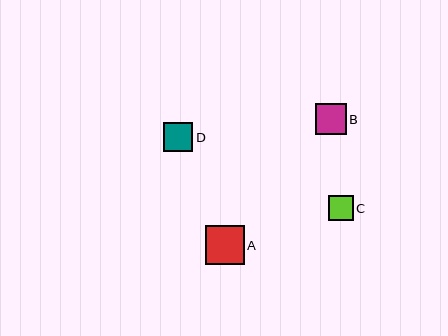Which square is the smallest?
Square C is the smallest with a size of approximately 25 pixels.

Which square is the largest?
Square A is the largest with a size of approximately 39 pixels.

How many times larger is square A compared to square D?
Square A is approximately 1.3 times the size of square D.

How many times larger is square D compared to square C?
Square D is approximately 1.2 times the size of square C.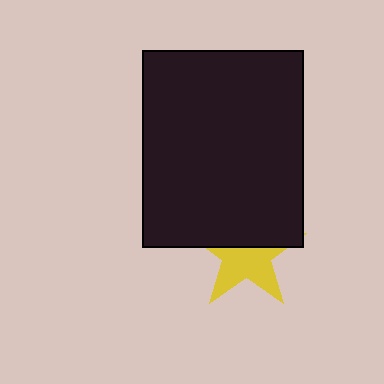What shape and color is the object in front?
The object in front is a black rectangle.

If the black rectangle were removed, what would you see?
You would see the complete yellow star.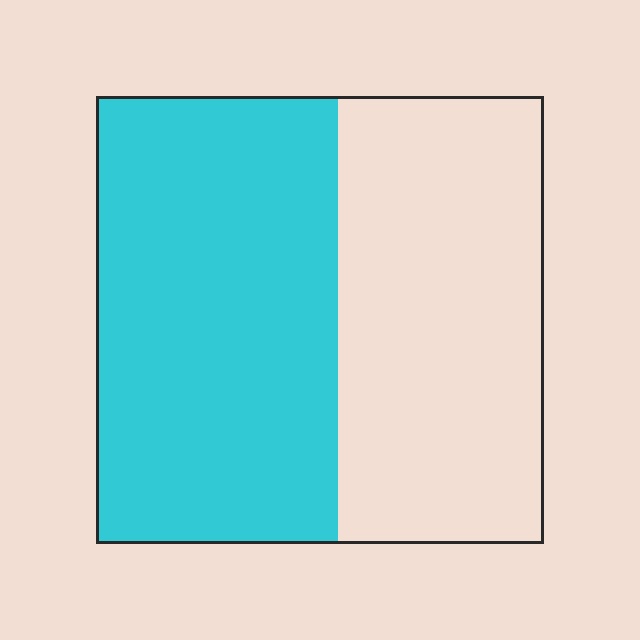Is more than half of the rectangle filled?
Yes.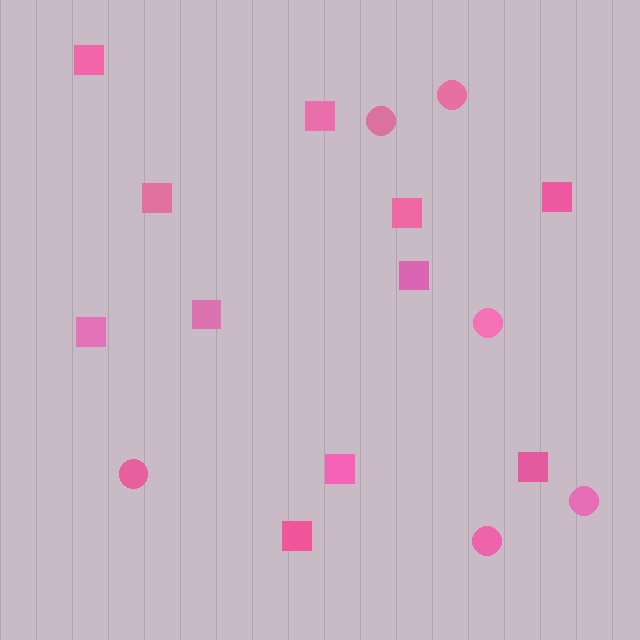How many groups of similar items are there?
There are 2 groups: one group of squares (11) and one group of circles (6).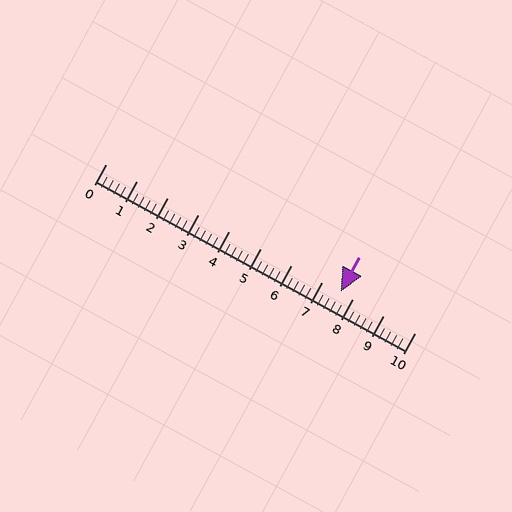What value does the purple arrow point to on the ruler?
The purple arrow points to approximately 7.6.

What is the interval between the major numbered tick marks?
The major tick marks are spaced 1 units apart.